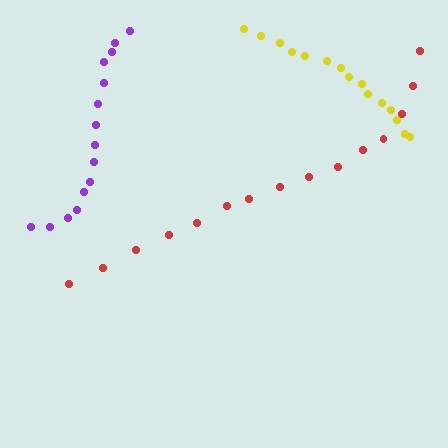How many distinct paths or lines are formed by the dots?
There are 3 distinct paths.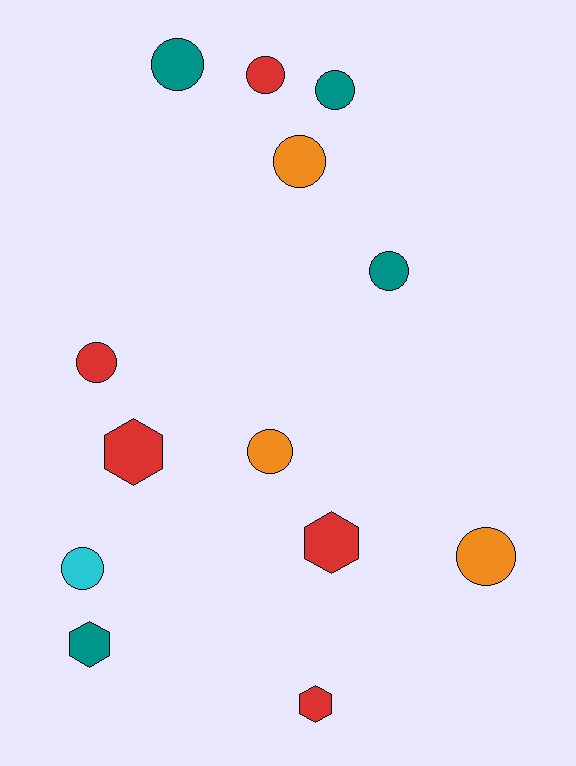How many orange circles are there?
There are 3 orange circles.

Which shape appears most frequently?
Circle, with 9 objects.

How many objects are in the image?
There are 13 objects.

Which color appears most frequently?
Red, with 5 objects.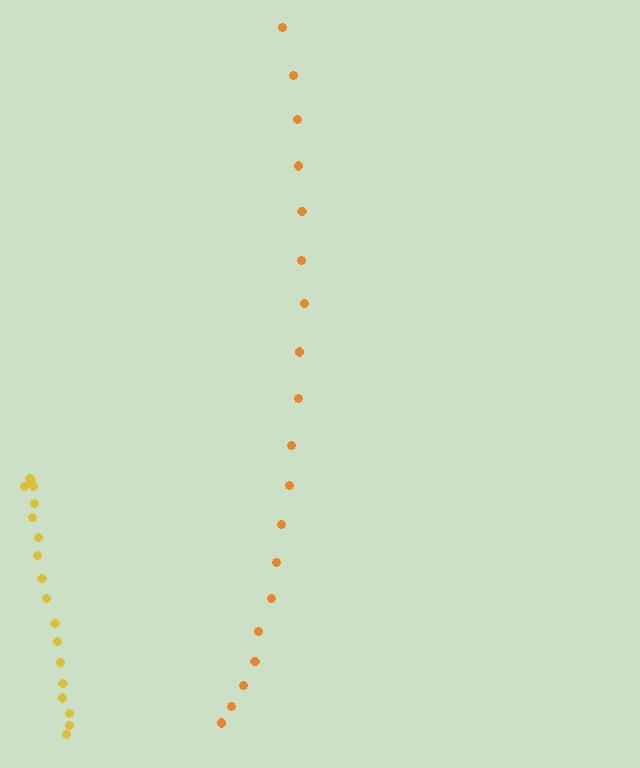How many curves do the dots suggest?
There are 2 distinct paths.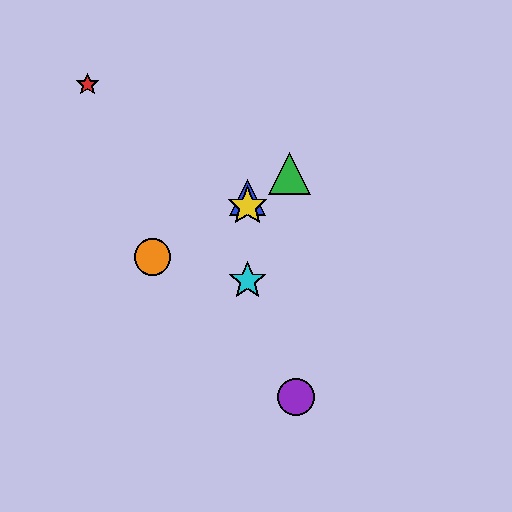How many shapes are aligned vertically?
3 shapes (the blue triangle, the yellow star, the cyan star) are aligned vertically.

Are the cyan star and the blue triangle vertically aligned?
Yes, both are at x≈248.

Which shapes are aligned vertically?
The blue triangle, the yellow star, the cyan star are aligned vertically.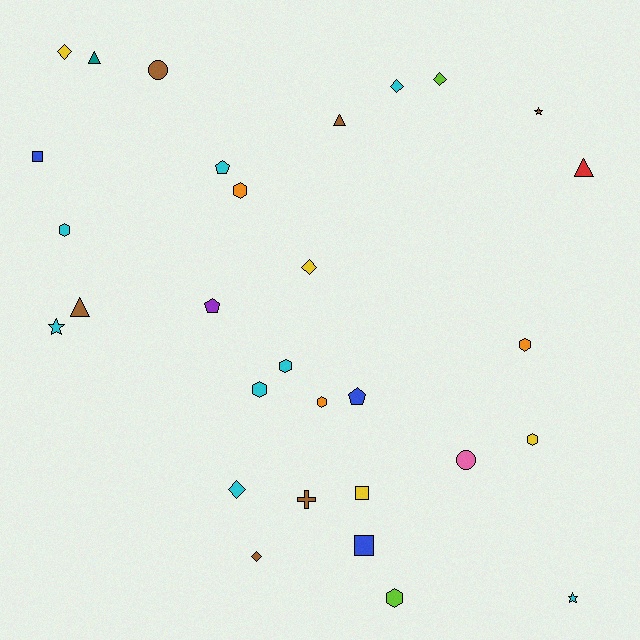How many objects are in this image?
There are 30 objects.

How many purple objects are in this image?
There is 1 purple object.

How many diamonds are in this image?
There are 6 diamonds.